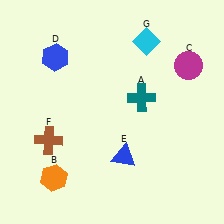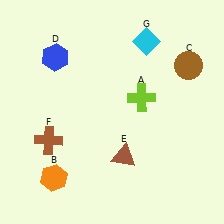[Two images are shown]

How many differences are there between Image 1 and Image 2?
There are 3 differences between the two images.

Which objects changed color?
A changed from teal to lime. C changed from magenta to brown. E changed from blue to brown.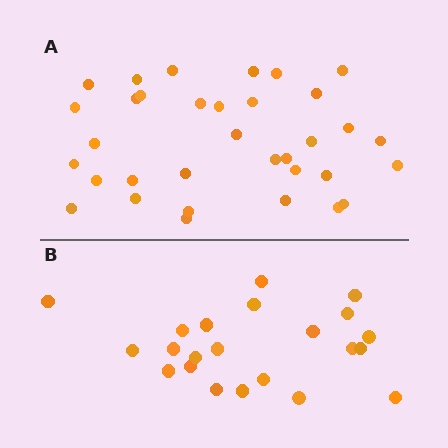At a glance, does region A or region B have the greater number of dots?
Region A (the top region) has more dots.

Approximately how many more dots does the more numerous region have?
Region A has roughly 12 or so more dots than region B.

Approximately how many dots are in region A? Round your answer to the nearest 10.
About 30 dots. (The exact count is 34, which rounds to 30.)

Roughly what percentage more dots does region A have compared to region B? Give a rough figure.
About 55% more.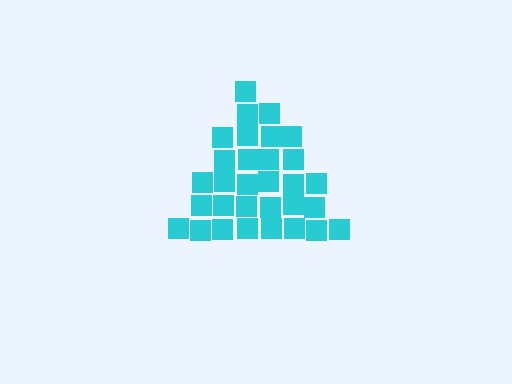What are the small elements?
The small elements are squares.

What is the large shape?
The large shape is a triangle.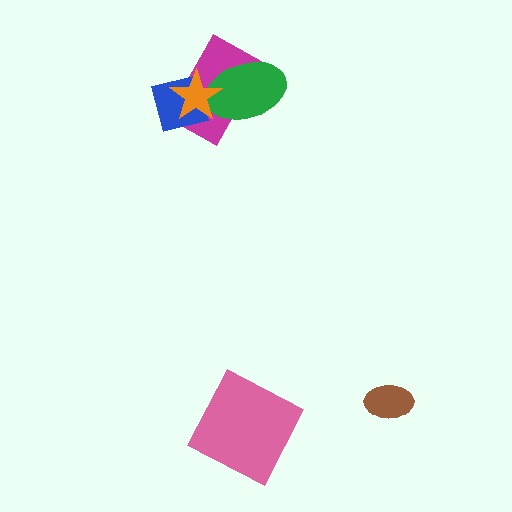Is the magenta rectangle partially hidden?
Yes, it is partially covered by another shape.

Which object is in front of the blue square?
The orange star is in front of the blue square.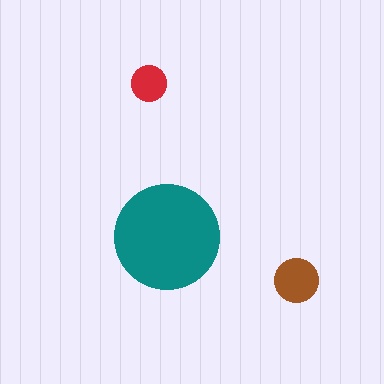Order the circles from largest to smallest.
the teal one, the brown one, the red one.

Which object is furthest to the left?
The red circle is leftmost.